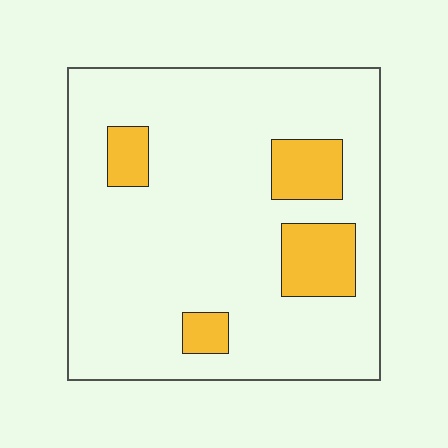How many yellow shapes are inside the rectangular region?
4.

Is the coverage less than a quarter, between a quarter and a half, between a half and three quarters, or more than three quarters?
Less than a quarter.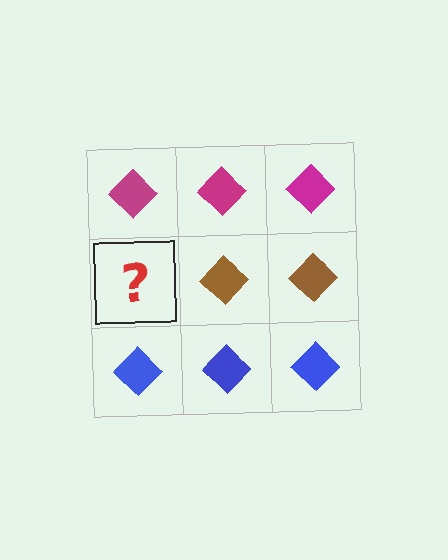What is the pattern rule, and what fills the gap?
The rule is that each row has a consistent color. The gap should be filled with a brown diamond.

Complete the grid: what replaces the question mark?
The question mark should be replaced with a brown diamond.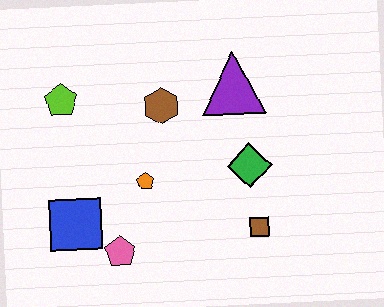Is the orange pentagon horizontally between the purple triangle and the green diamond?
No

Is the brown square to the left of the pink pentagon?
No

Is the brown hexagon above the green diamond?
Yes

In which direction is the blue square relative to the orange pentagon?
The blue square is to the left of the orange pentagon.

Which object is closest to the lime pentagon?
The brown hexagon is closest to the lime pentagon.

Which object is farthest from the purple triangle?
The blue square is farthest from the purple triangle.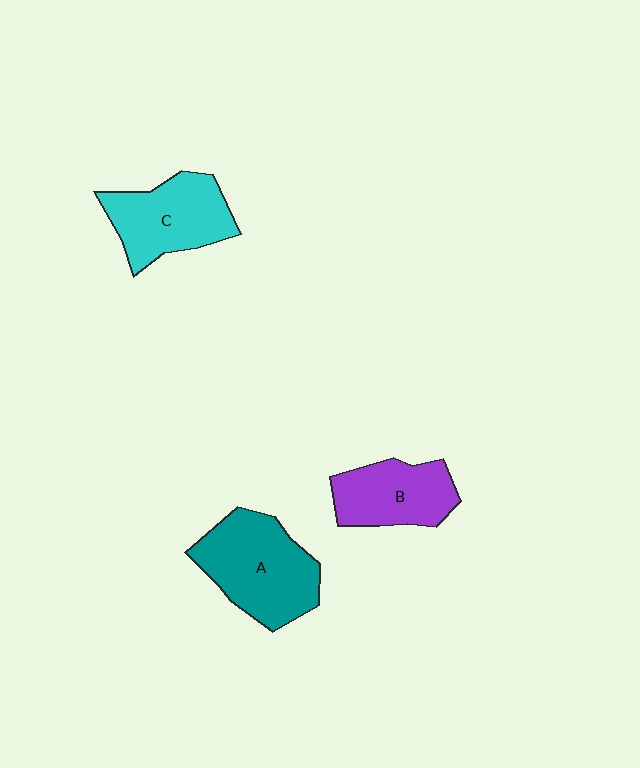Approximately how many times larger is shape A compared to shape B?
Approximately 1.4 times.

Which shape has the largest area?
Shape A (teal).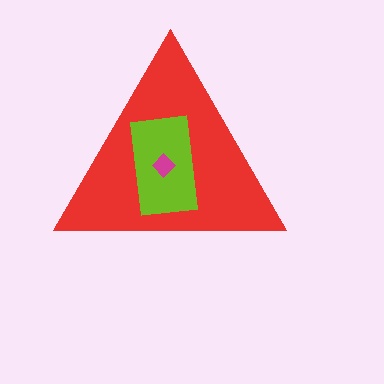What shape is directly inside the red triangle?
The lime rectangle.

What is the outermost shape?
The red triangle.